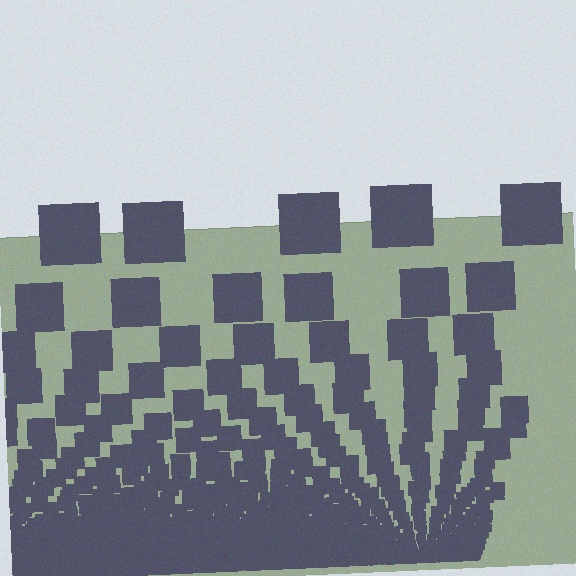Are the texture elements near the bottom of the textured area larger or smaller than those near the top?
Smaller. The gradient is inverted — elements near the bottom are smaller and denser.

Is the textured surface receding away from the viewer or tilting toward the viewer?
The surface appears to tilt toward the viewer. Texture elements get larger and sparser toward the top.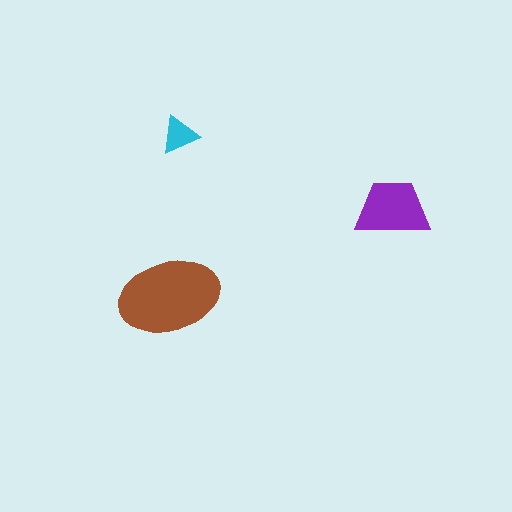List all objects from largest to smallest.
The brown ellipse, the purple trapezoid, the cyan triangle.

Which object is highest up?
The cyan triangle is topmost.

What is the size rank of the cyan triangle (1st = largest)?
3rd.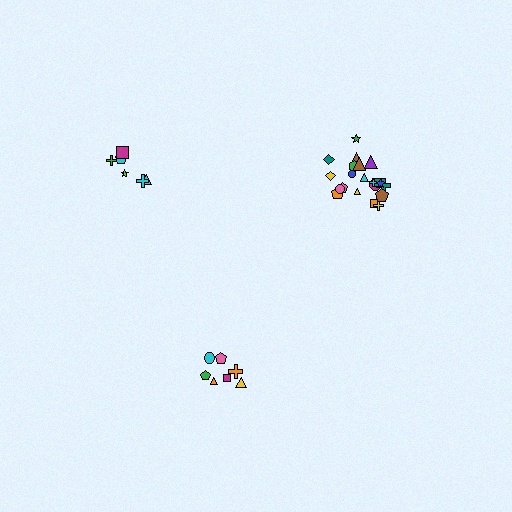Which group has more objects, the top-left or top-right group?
The top-right group.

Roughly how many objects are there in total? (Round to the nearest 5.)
Roughly 35 objects in total.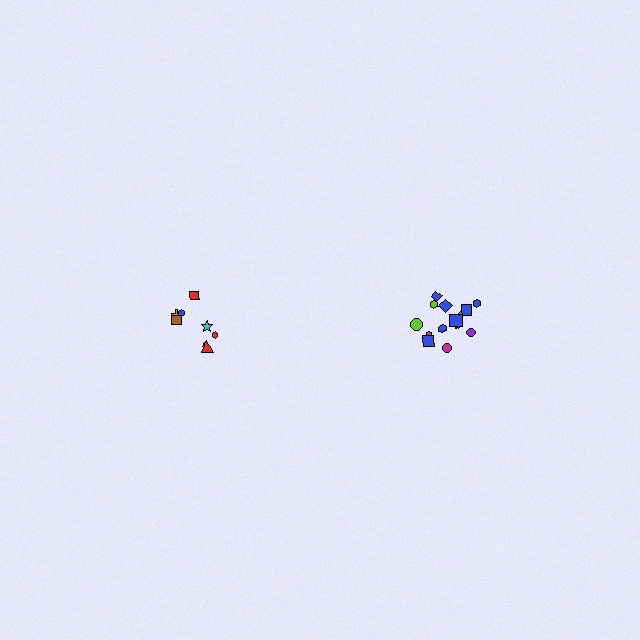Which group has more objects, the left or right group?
The right group.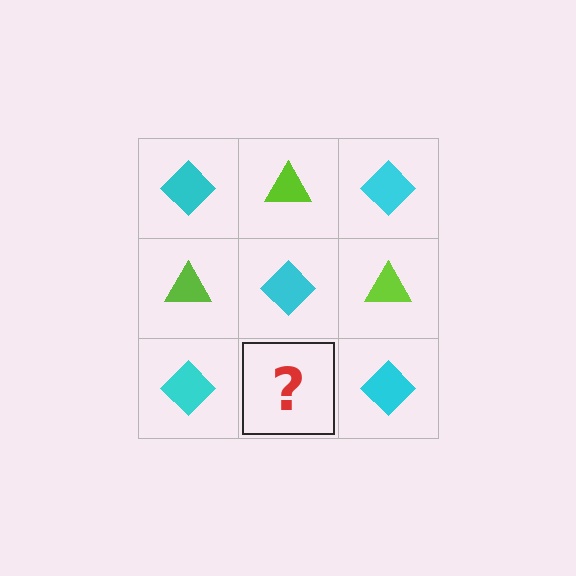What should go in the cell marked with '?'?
The missing cell should contain a lime triangle.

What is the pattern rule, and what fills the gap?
The rule is that it alternates cyan diamond and lime triangle in a checkerboard pattern. The gap should be filled with a lime triangle.